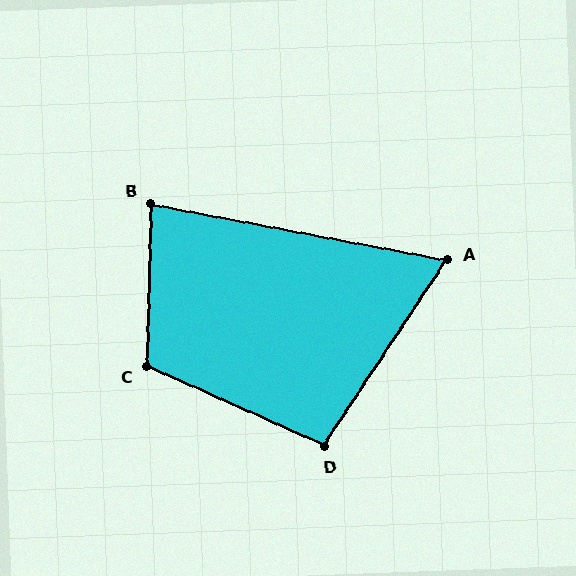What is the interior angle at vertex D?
Approximately 99 degrees (obtuse).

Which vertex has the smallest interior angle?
A, at approximately 67 degrees.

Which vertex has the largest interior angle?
C, at approximately 113 degrees.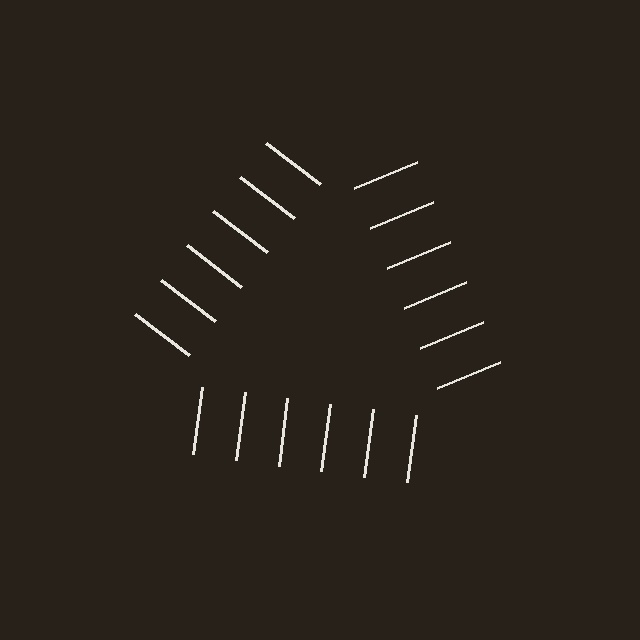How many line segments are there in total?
18 — 6 along each of the 3 edges.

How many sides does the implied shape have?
3 sides — the line-ends trace a triangle.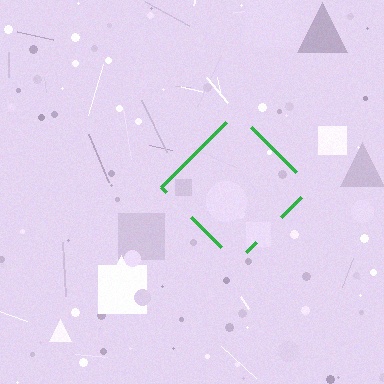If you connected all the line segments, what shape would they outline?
They would outline a diamond.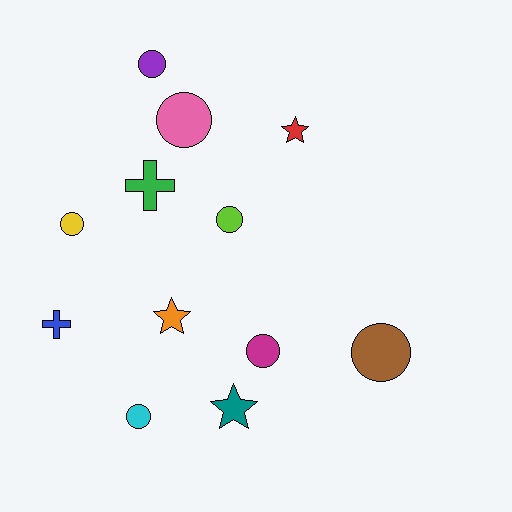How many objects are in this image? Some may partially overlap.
There are 12 objects.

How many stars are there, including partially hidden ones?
There are 3 stars.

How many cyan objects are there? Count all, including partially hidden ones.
There is 1 cyan object.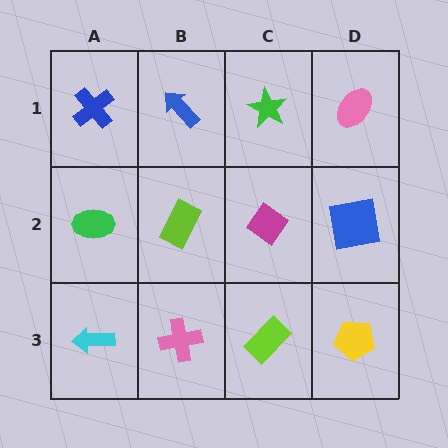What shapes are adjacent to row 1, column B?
A lime rectangle (row 2, column B), a blue cross (row 1, column A), a green star (row 1, column C).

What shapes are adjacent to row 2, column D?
A pink ellipse (row 1, column D), a yellow pentagon (row 3, column D), a magenta diamond (row 2, column C).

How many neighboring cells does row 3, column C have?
3.